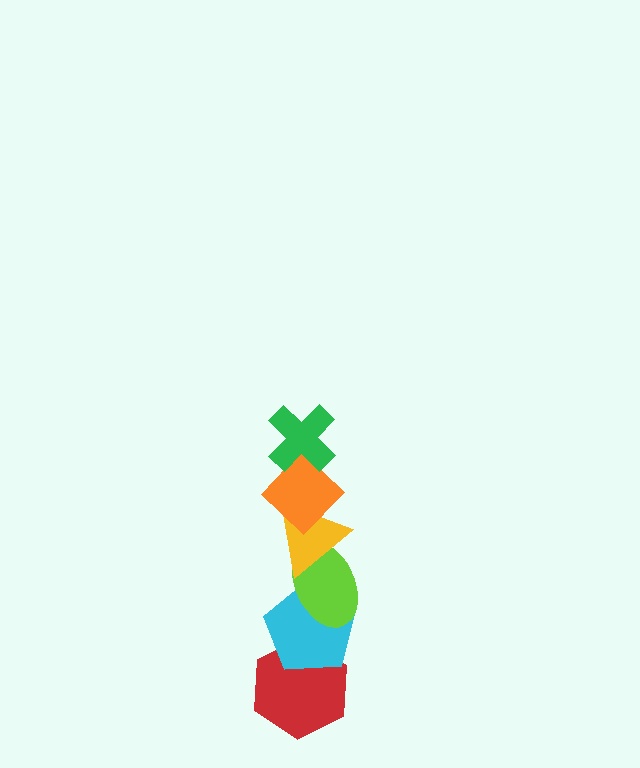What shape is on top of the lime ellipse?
The yellow triangle is on top of the lime ellipse.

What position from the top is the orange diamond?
The orange diamond is 2nd from the top.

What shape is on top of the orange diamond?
The green cross is on top of the orange diamond.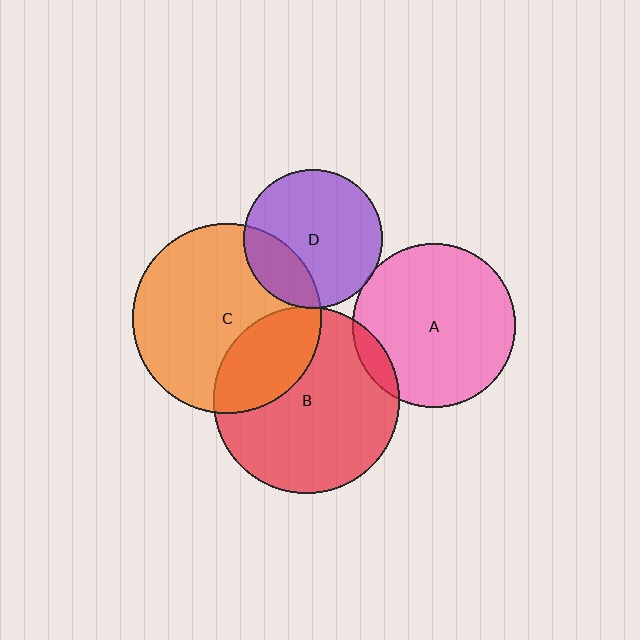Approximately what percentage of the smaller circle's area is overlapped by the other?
Approximately 5%.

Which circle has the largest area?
Circle C (orange).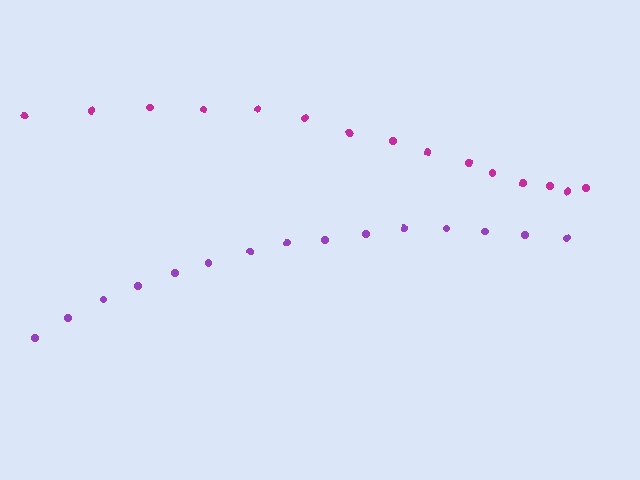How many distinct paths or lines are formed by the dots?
There are 2 distinct paths.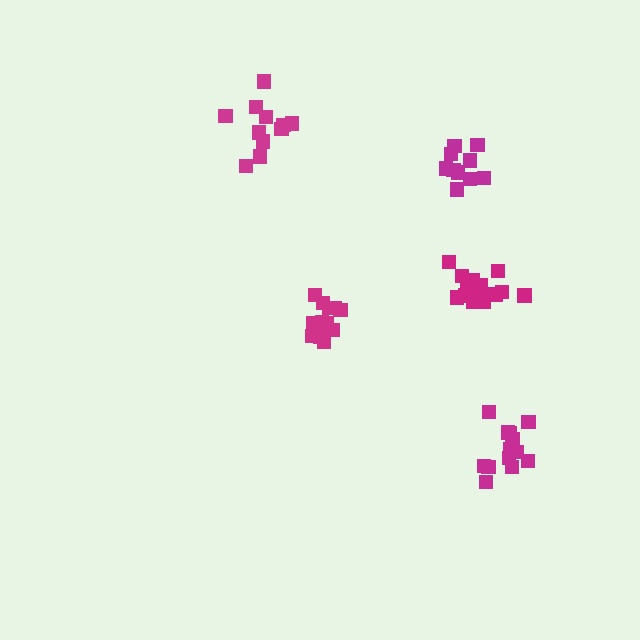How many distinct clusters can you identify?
There are 5 distinct clusters.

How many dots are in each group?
Group 1: 16 dots, Group 2: 11 dots, Group 3: 10 dots, Group 4: 13 dots, Group 5: 14 dots (64 total).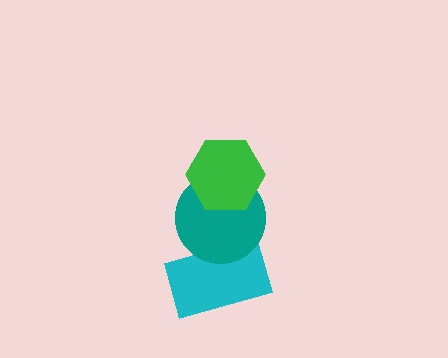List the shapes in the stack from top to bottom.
From top to bottom: the green hexagon, the teal circle, the cyan rectangle.